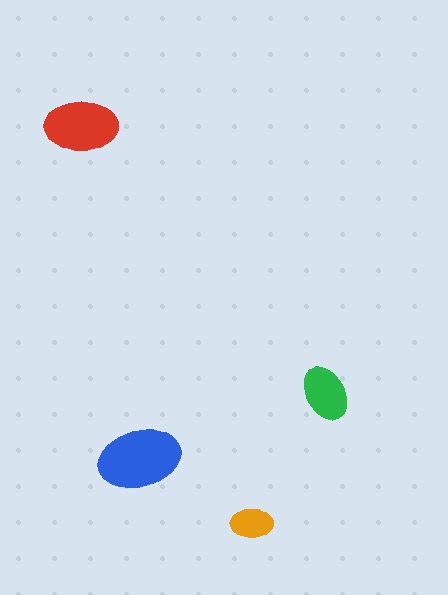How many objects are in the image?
There are 4 objects in the image.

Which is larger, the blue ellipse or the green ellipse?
The blue one.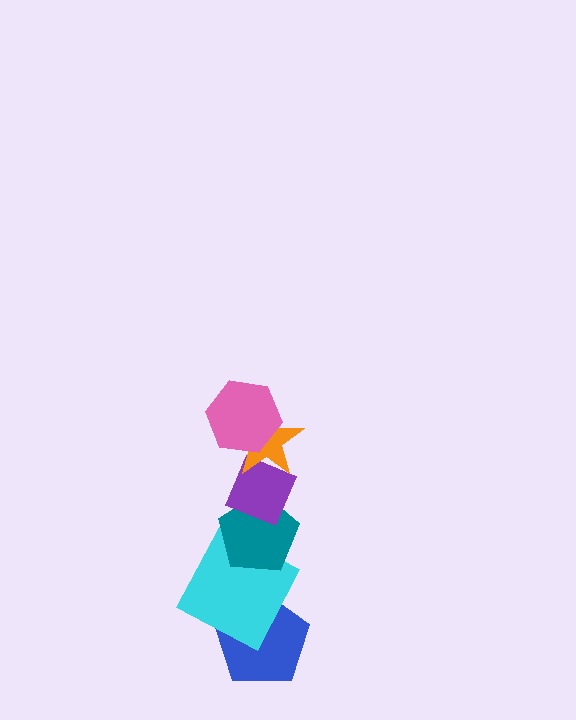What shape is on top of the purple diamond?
The orange star is on top of the purple diamond.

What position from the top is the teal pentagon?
The teal pentagon is 4th from the top.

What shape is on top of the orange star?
The pink hexagon is on top of the orange star.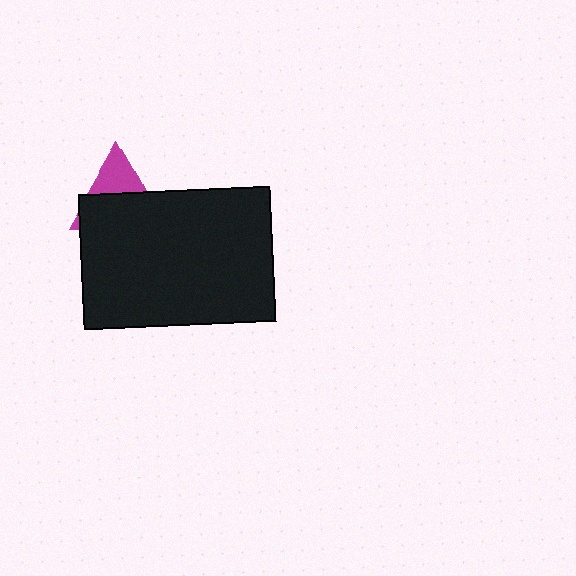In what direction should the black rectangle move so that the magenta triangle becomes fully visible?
The black rectangle should move down. That is the shortest direction to clear the overlap and leave the magenta triangle fully visible.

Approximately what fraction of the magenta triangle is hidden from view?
Roughly 61% of the magenta triangle is hidden behind the black rectangle.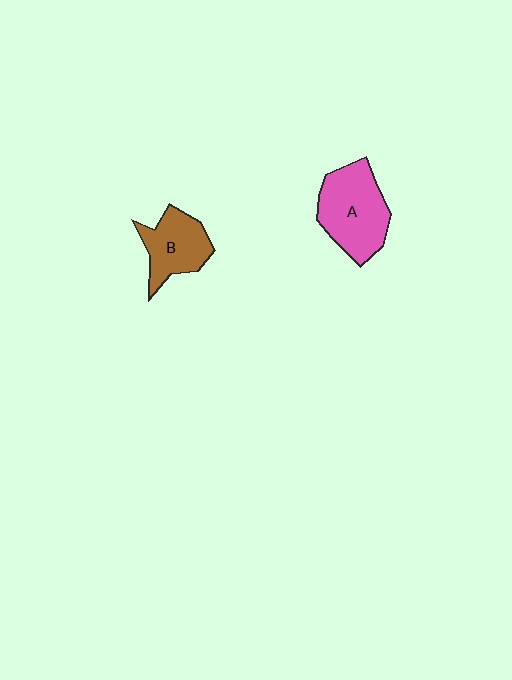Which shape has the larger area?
Shape A (pink).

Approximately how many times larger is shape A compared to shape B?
Approximately 1.4 times.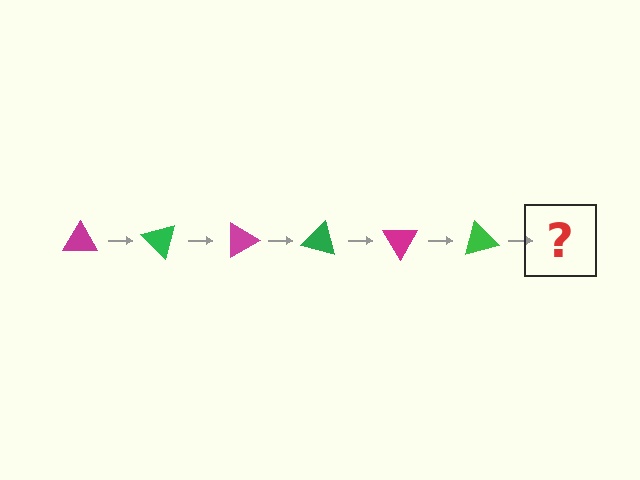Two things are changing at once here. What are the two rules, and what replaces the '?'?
The two rules are that it rotates 45 degrees each step and the color cycles through magenta and green. The '?' should be a magenta triangle, rotated 270 degrees from the start.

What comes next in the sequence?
The next element should be a magenta triangle, rotated 270 degrees from the start.